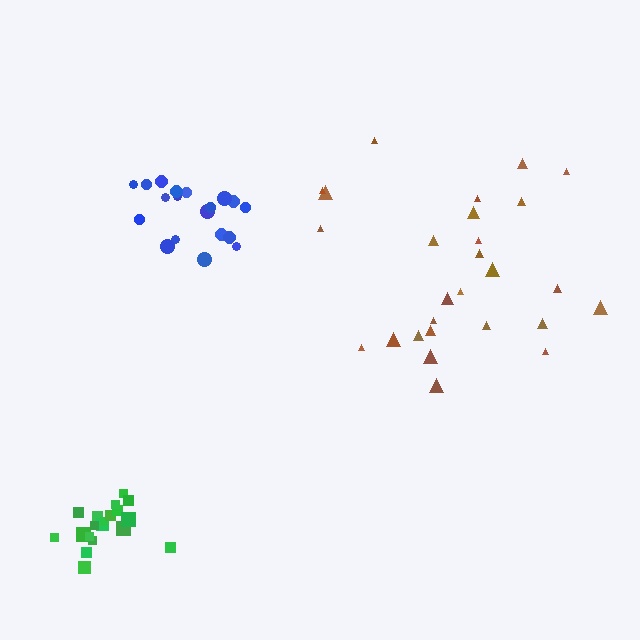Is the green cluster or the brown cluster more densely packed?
Green.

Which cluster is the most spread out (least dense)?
Brown.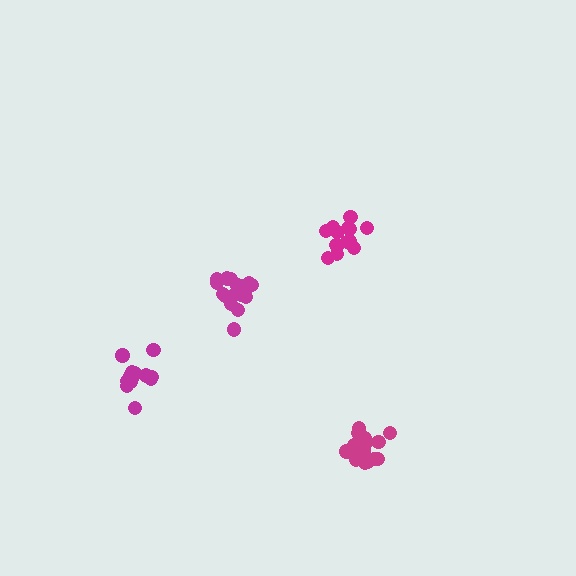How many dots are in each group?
Group 1: 17 dots, Group 2: 14 dots, Group 3: 14 dots, Group 4: 18 dots (63 total).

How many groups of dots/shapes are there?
There are 4 groups.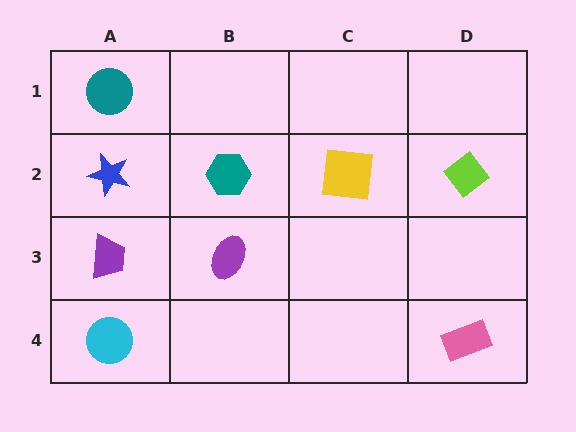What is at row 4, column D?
A pink rectangle.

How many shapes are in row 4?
2 shapes.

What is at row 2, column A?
A blue star.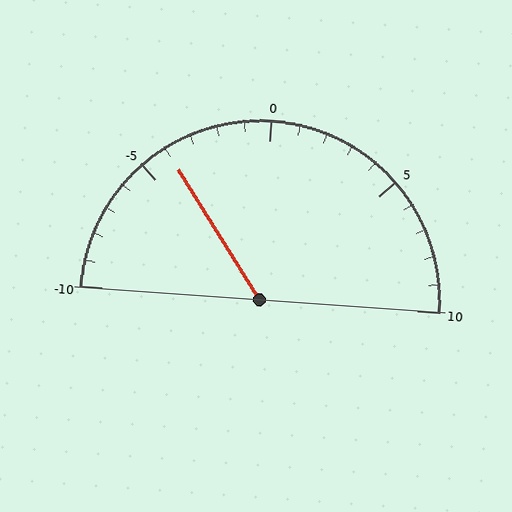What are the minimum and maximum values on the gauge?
The gauge ranges from -10 to 10.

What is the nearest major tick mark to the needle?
The nearest major tick mark is -5.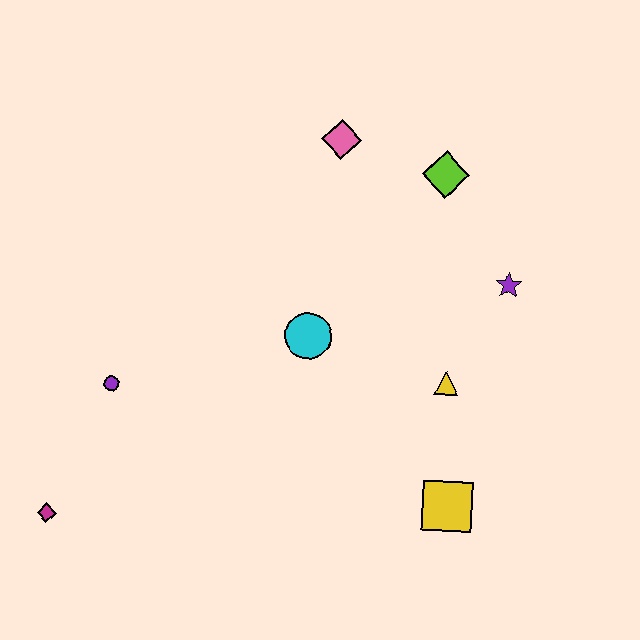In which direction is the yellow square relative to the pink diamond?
The yellow square is below the pink diamond.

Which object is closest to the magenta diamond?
The purple circle is closest to the magenta diamond.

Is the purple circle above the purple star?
No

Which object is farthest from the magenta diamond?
The lime diamond is farthest from the magenta diamond.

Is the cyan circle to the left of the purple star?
Yes